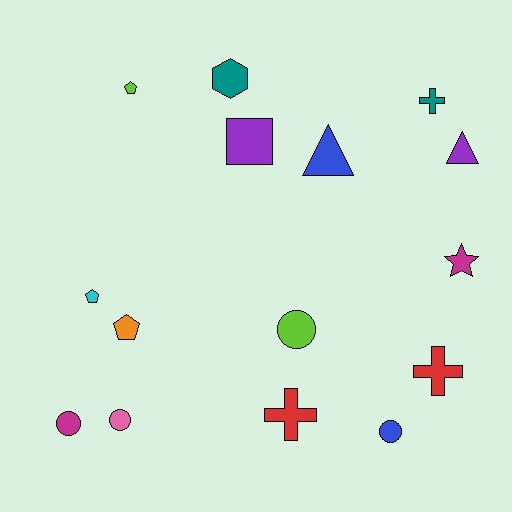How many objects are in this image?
There are 15 objects.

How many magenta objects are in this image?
There are 2 magenta objects.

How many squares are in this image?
There is 1 square.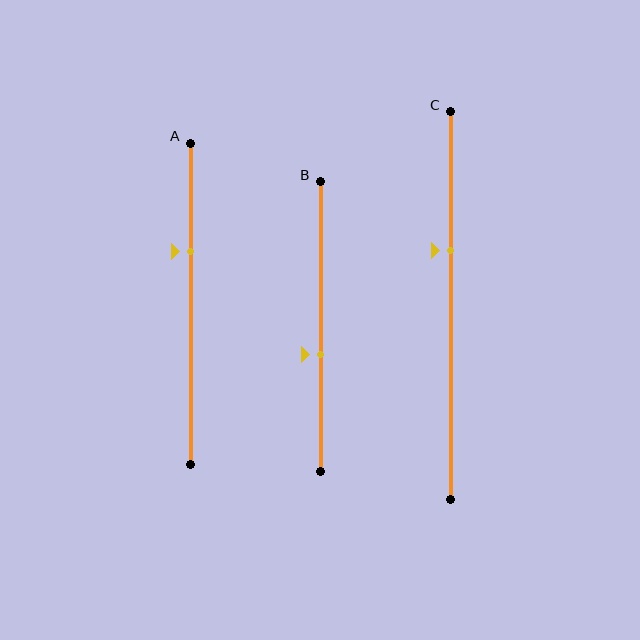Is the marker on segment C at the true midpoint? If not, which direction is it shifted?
No, the marker on segment C is shifted upward by about 14% of the segment length.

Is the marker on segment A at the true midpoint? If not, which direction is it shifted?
No, the marker on segment A is shifted upward by about 16% of the segment length.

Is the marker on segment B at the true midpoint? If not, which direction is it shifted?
No, the marker on segment B is shifted downward by about 9% of the segment length.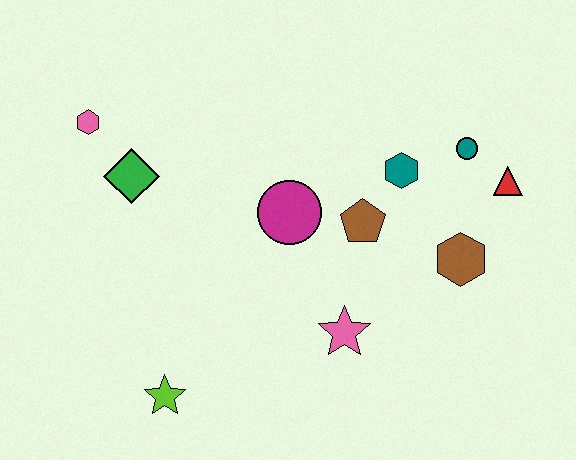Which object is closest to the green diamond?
The pink hexagon is closest to the green diamond.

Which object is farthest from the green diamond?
The red triangle is farthest from the green diamond.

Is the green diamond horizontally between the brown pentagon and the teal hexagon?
No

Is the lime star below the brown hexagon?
Yes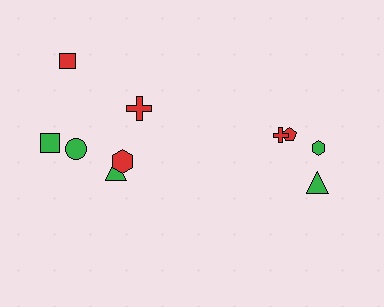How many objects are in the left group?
There are 6 objects.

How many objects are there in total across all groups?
There are 10 objects.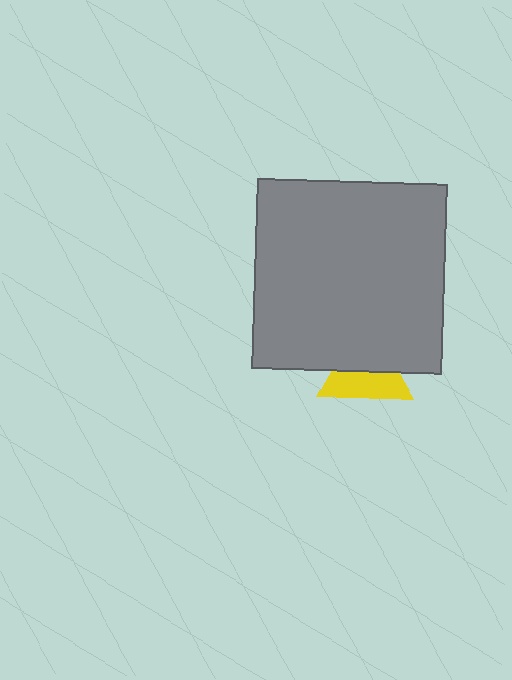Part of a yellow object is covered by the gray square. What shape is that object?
It is a triangle.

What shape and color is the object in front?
The object in front is a gray square.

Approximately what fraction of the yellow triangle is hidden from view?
Roughly 49% of the yellow triangle is hidden behind the gray square.